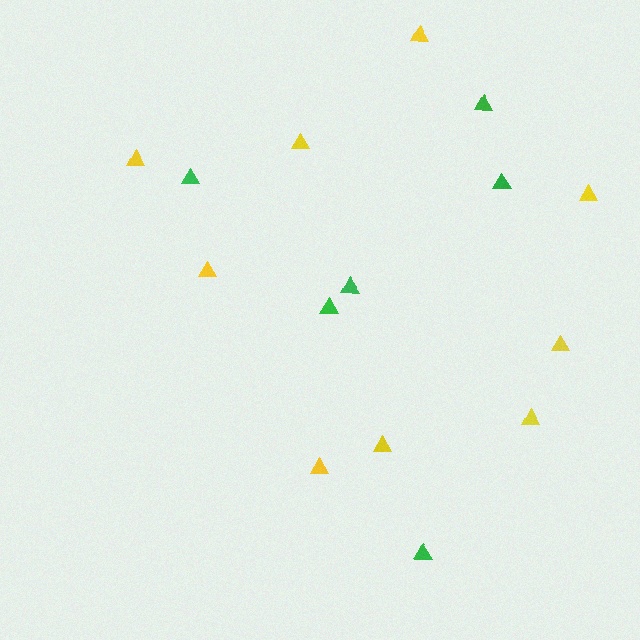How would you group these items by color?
There are 2 groups: one group of yellow triangles (9) and one group of green triangles (6).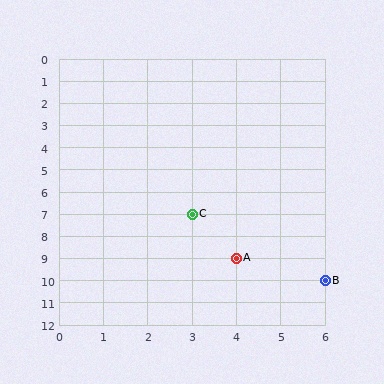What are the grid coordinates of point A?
Point A is at grid coordinates (4, 9).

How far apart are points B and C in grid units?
Points B and C are 3 columns and 3 rows apart (about 4.2 grid units diagonally).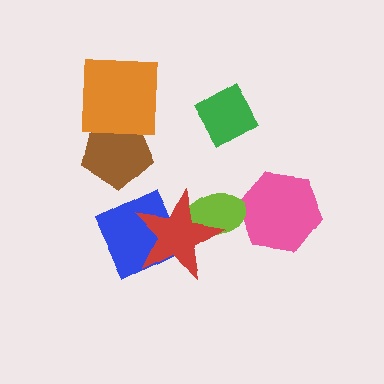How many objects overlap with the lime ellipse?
2 objects overlap with the lime ellipse.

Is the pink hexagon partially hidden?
Yes, it is partially covered by another shape.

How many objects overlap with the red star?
2 objects overlap with the red star.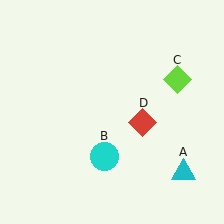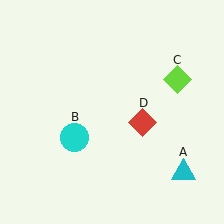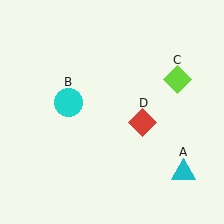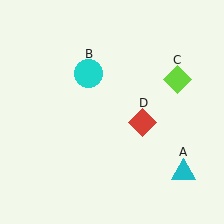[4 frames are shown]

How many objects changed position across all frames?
1 object changed position: cyan circle (object B).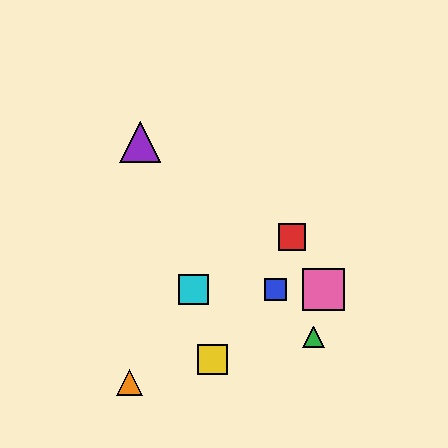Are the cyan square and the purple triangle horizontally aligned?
No, the cyan square is at y≈289 and the purple triangle is at y≈142.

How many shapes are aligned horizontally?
3 shapes (the blue square, the cyan square, the pink square) are aligned horizontally.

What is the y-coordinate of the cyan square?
The cyan square is at y≈289.